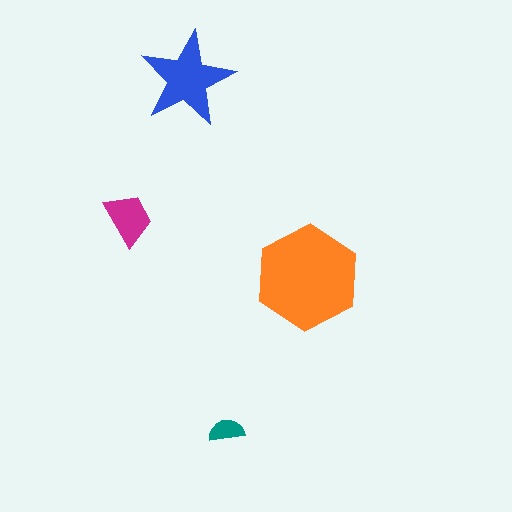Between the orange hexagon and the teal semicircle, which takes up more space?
The orange hexagon.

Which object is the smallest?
The teal semicircle.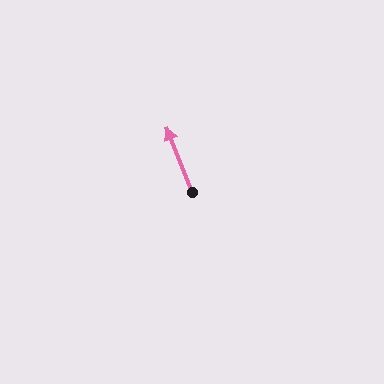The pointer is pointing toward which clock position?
Roughly 11 o'clock.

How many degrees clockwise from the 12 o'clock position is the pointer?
Approximately 339 degrees.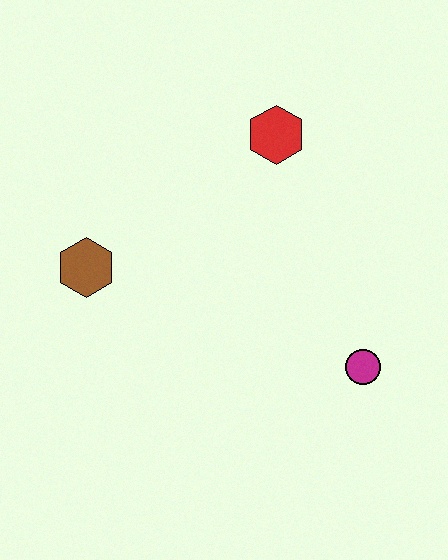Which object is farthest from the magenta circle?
The brown hexagon is farthest from the magenta circle.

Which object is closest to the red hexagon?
The brown hexagon is closest to the red hexagon.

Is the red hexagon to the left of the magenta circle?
Yes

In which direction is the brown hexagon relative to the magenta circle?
The brown hexagon is to the left of the magenta circle.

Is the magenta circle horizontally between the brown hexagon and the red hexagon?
No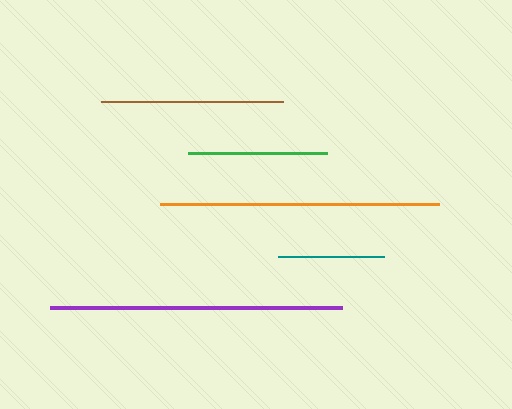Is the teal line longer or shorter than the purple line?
The purple line is longer than the teal line.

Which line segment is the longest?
The purple line is the longest at approximately 292 pixels.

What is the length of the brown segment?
The brown segment is approximately 182 pixels long.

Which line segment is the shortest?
The teal line is the shortest at approximately 106 pixels.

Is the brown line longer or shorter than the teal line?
The brown line is longer than the teal line.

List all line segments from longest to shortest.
From longest to shortest: purple, orange, brown, green, teal.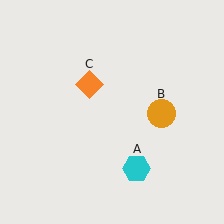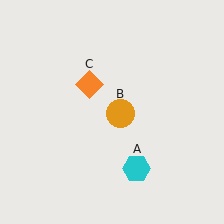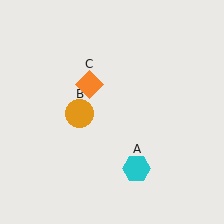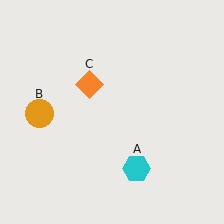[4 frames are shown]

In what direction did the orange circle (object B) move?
The orange circle (object B) moved left.